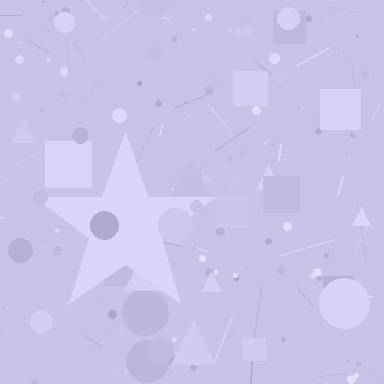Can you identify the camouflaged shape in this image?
The camouflaged shape is a star.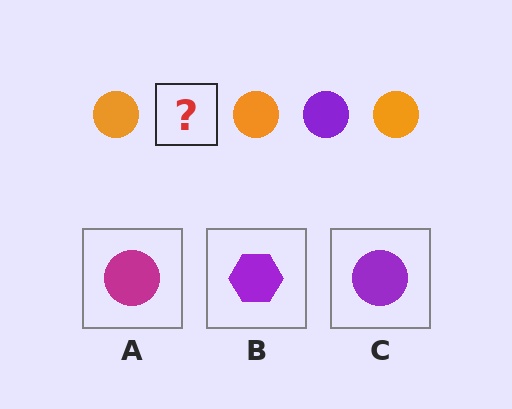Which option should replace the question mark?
Option C.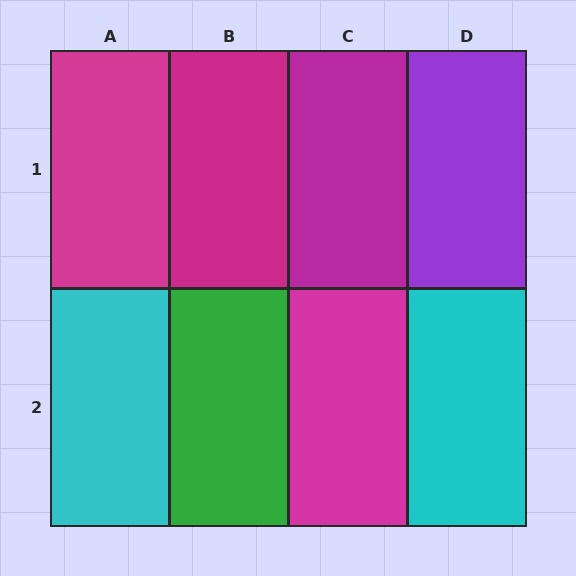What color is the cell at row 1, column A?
Magenta.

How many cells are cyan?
2 cells are cyan.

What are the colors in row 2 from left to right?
Cyan, green, magenta, cyan.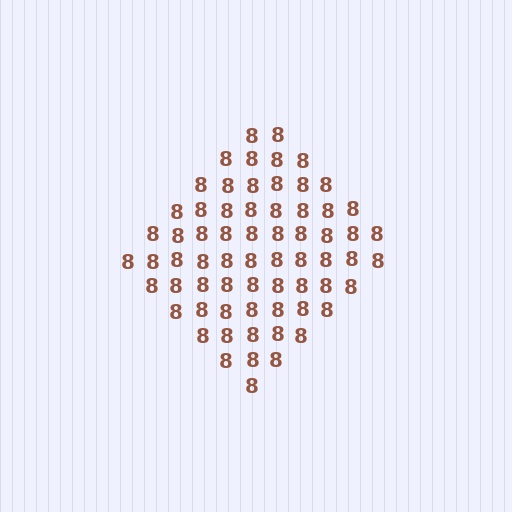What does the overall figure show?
The overall figure shows a diamond.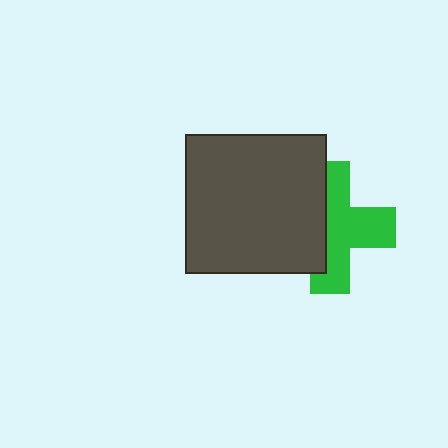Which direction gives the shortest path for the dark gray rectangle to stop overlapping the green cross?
Moving left gives the shortest separation.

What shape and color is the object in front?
The object in front is a dark gray rectangle.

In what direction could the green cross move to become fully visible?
The green cross could move right. That would shift it out from behind the dark gray rectangle entirely.